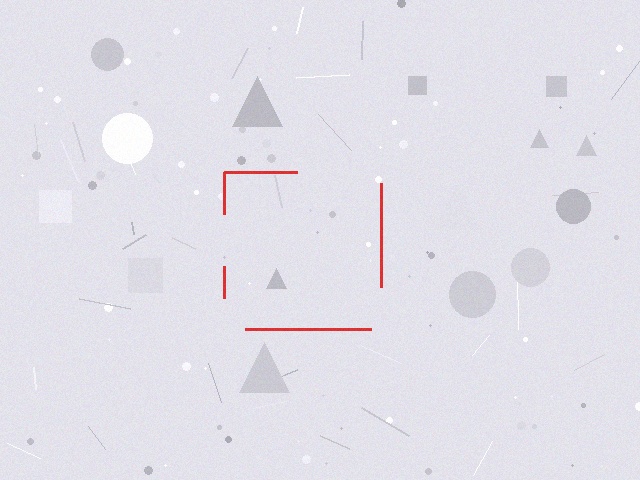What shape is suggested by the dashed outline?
The dashed outline suggests a square.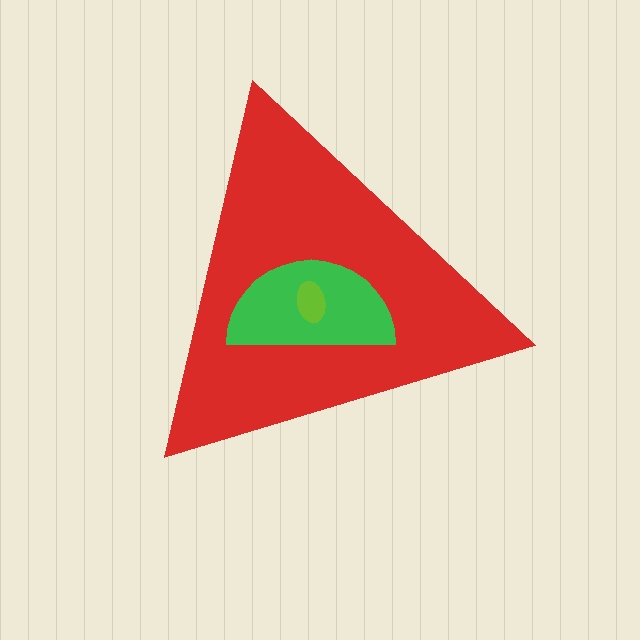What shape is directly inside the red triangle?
The green semicircle.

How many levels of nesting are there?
3.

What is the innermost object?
The lime ellipse.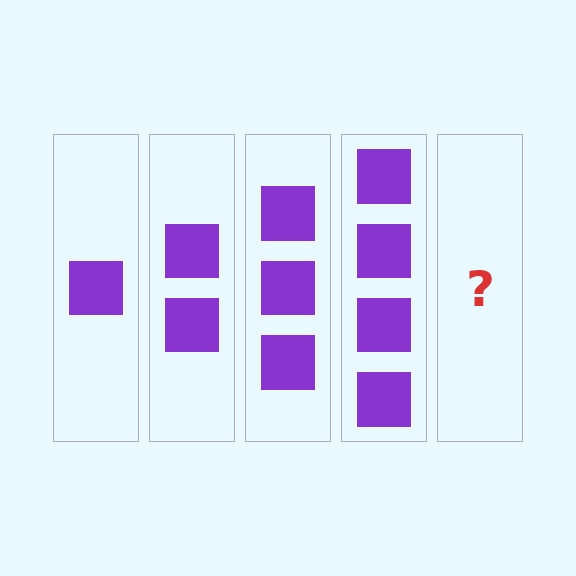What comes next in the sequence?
The next element should be 5 squares.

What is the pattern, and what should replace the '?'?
The pattern is that each step adds one more square. The '?' should be 5 squares.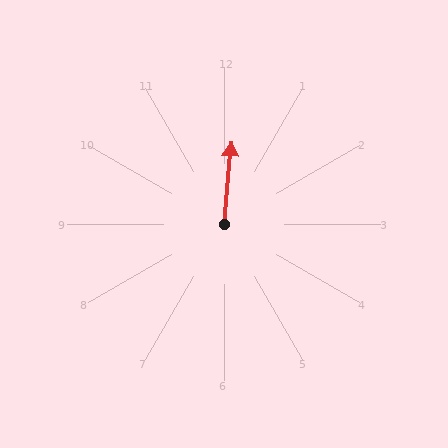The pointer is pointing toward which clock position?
Roughly 12 o'clock.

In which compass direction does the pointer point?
North.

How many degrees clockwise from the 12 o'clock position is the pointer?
Approximately 5 degrees.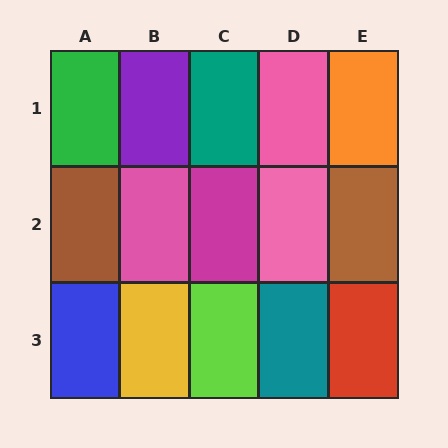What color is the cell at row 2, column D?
Pink.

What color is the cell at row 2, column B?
Pink.